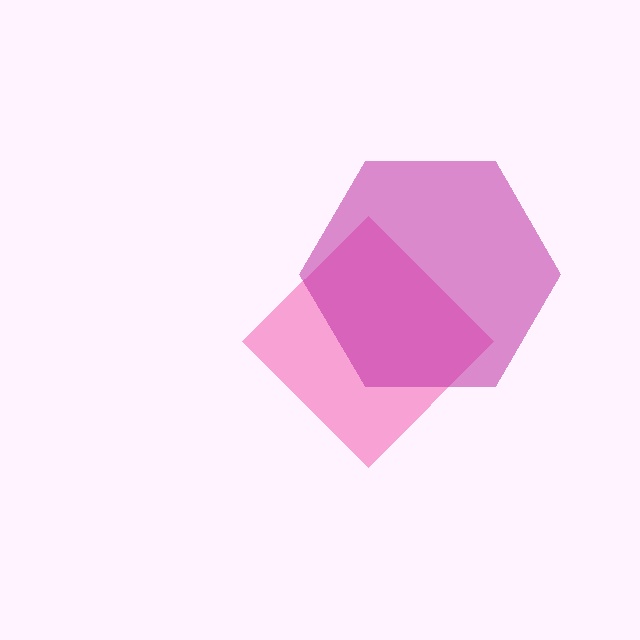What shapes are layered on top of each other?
The layered shapes are: a pink diamond, a magenta hexagon.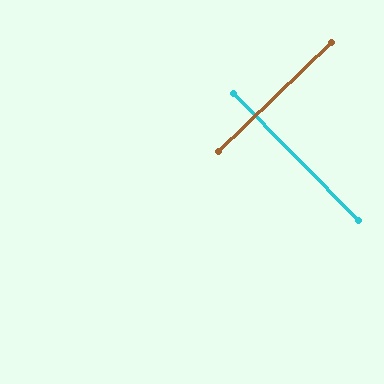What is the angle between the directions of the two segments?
Approximately 89 degrees.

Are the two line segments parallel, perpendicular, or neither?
Perpendicular — they meet at approximately 89°.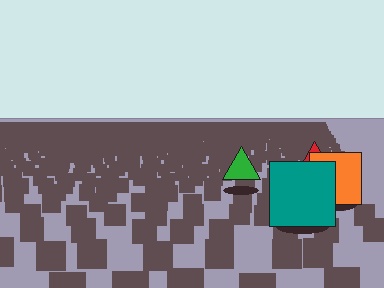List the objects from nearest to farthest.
From nearest to farthest: the teal square, the orange square, the green triangle, the red triangle.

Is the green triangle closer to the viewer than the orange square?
No. The orange square is closer — you can tell from the texture gradient: the ground texture is coarser near it.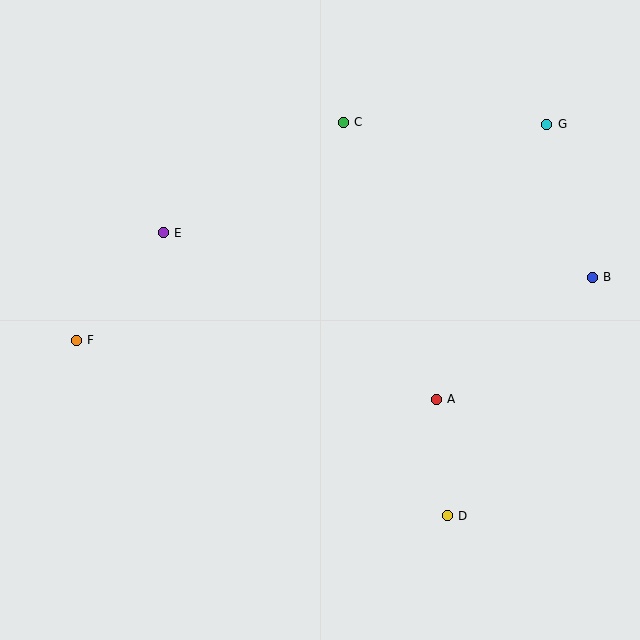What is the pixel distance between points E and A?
The distance between E and A is 320 pixels.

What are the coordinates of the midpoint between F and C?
The midpoint between F and C is at (210, 231).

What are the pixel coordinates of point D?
Point D is at (447, 516).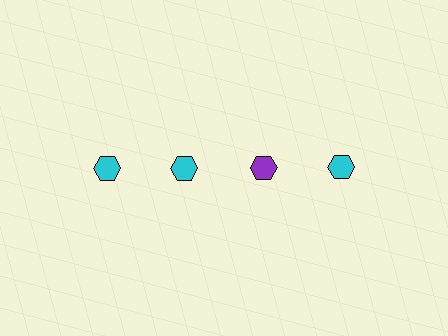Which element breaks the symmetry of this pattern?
The purple hexagon in the top row, center column breaks the symmetry. All other shapes are cyan hexagons.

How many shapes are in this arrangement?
There are 4 shapes arranged in a grid pattern.